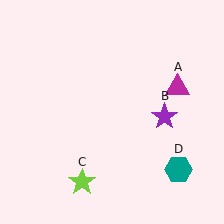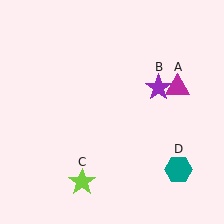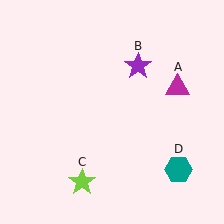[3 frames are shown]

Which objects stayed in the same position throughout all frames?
Magenta triangle (object A) and lime star (object C) and teal hexagon (object D) remained stationary.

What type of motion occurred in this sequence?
The purple star (object B) rotated counterclockwise around the center of the scene.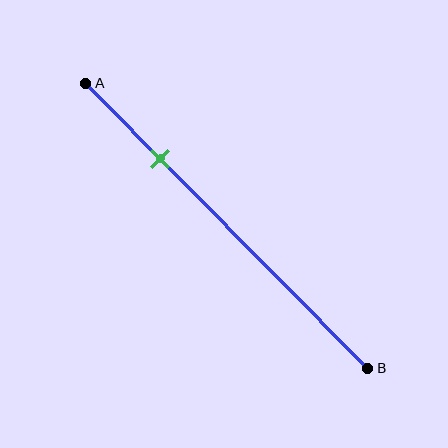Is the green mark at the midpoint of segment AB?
No, the mark is at about 25% from A, not at the 50% midpoint.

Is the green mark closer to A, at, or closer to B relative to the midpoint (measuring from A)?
The green mark is closer to point A than the midpoint of segment AB.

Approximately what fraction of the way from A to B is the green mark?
The green mark is approximately 25% of the way from A to B.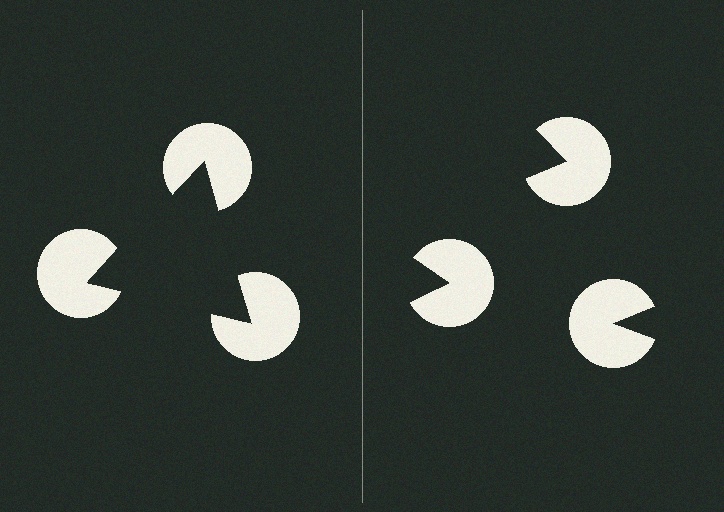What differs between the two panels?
The pac-man discs are positioned identically on both sides; only the wedge orientations differ. On the left they align to a triangle; on the right they are misaligned.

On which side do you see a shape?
An illusory triangle appears on the left side. On the right side the wedge cuts are rotated, so no coherent shape forms.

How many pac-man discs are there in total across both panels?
6 — 3 on each side.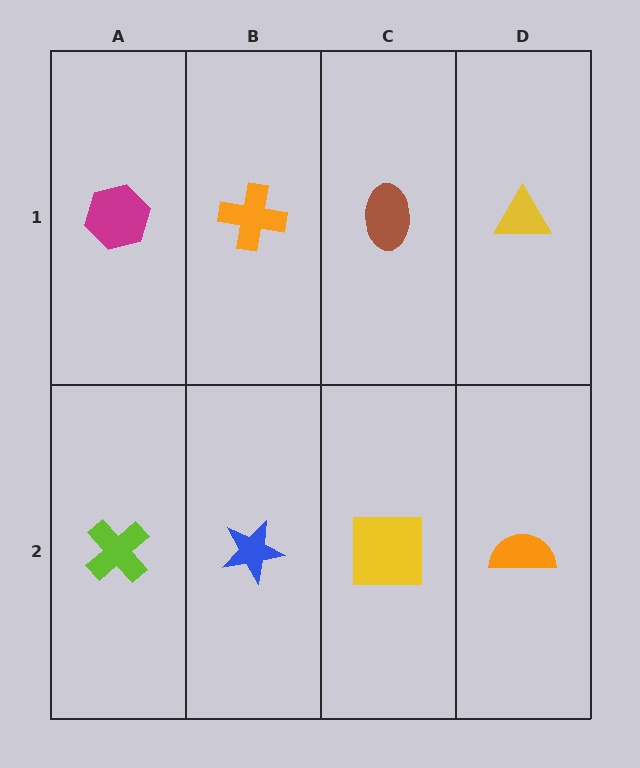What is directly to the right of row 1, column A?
An orange cross.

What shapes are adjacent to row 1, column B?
A blue star (row 2, column B), a magenta hexagon (row 1, column A), a brown ellipse (row 1, column C).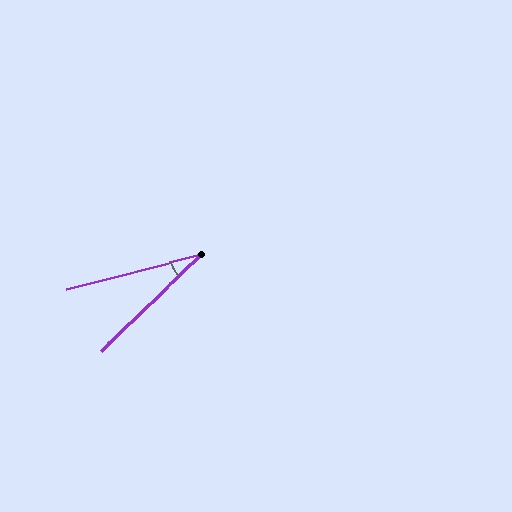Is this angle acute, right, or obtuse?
It is acute.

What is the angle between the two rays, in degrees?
Approximately 30 degrees.